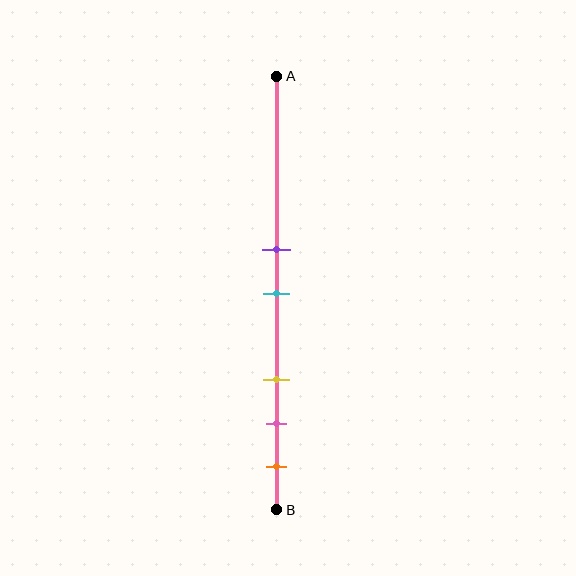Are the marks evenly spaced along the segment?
No, the marks are not evenly spaced.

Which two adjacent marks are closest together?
The purple and cyan marks are the closest adjacent pair.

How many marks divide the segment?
There are 5 marks dividing the segment.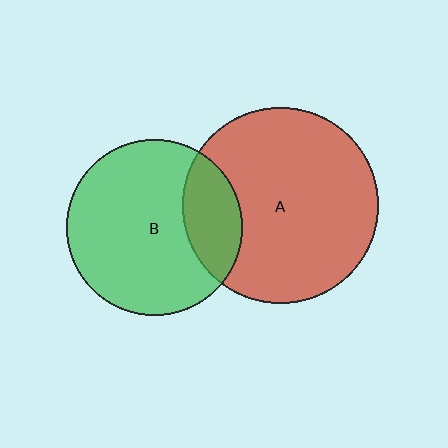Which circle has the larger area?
Circle A (red).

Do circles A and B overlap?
Yes.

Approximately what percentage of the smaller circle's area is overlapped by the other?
Approximately 20%.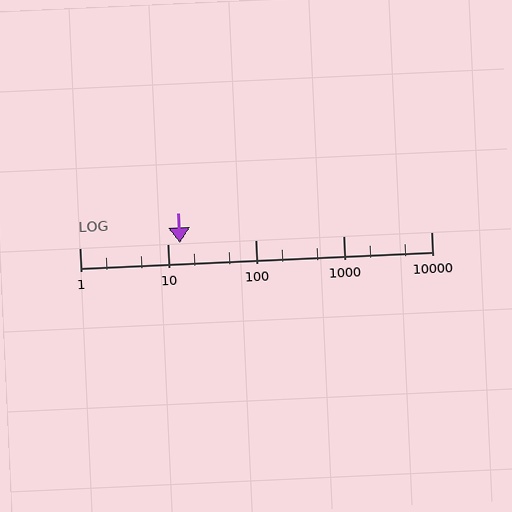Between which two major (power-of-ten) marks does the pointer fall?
The pointer is between 10 and 100.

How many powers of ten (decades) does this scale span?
The scale spans 4 decades, from 1 to 10000.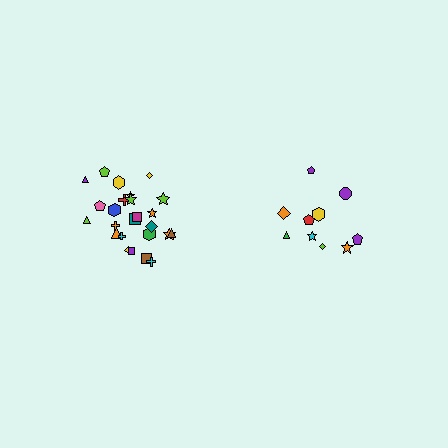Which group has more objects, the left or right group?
The left group.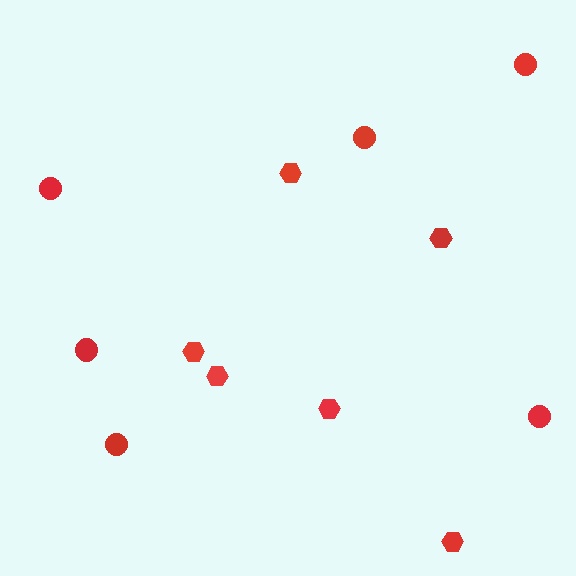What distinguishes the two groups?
There are 2 groups: one group of hexagons (6) and one group of circles (6).